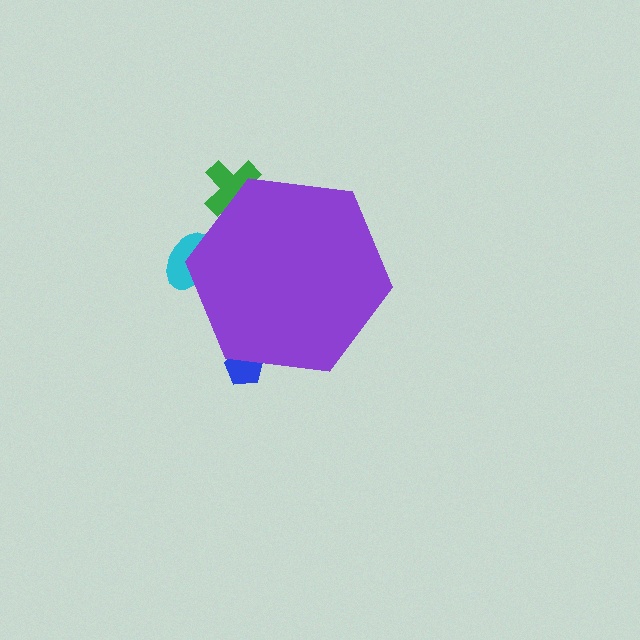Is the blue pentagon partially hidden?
Yes, the blue pentagon is partially hidden behind the purple hexagon.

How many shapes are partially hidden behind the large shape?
3 shapes are partially hidden.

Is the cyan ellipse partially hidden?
Yes, the cyan ellipse is partially hidden behind the purple hexagon.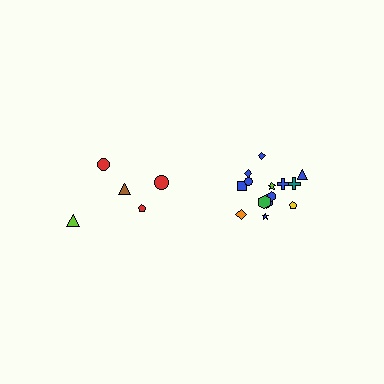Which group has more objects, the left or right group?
The right group.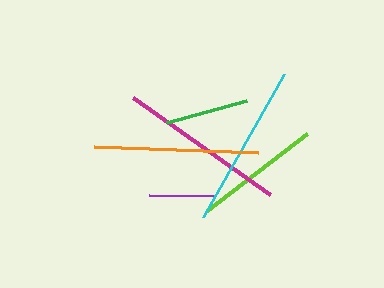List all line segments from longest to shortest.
From longest to shortest: magenta, cyan, orange, lime, green, purple.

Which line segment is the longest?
The magenta line is the longest at approximately 168 pixels.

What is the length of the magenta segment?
The magenta segment is approximately 168 pixels long.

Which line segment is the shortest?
The purple line is the shortest at approximately 66 pixels.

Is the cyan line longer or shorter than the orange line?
The cyan line is longer than the orange line.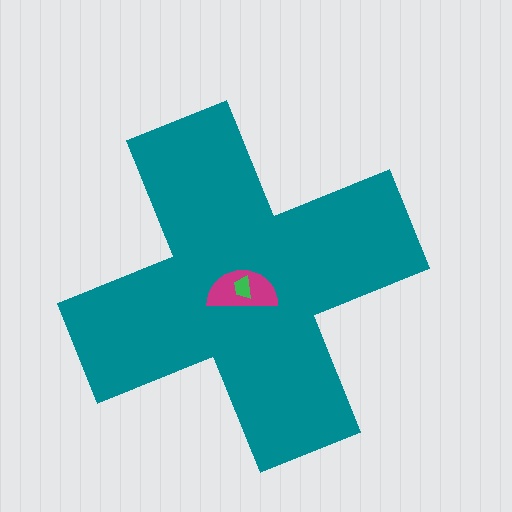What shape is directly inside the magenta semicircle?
The green trapezoid.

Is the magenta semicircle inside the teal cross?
Yes.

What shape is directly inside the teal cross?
The magenta semicircle.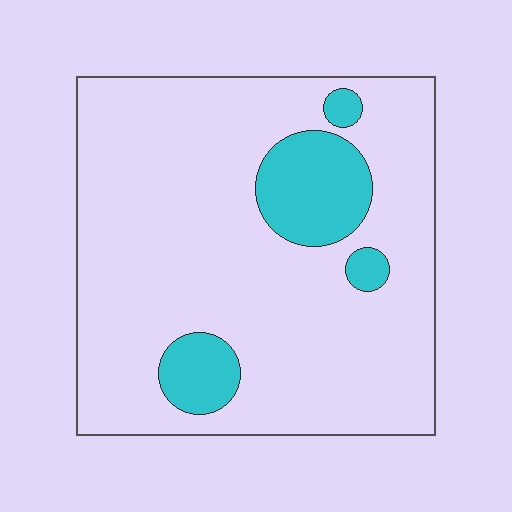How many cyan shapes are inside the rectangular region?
4.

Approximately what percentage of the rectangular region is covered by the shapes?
Approximately 15%.